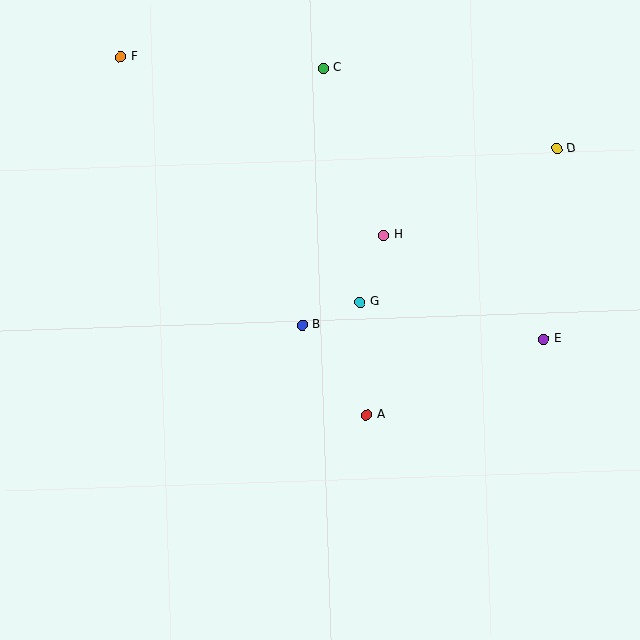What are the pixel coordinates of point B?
Point B is at (302, 325).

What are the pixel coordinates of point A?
Point A is at (367, 415).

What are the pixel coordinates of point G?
Point G is at (360, 302).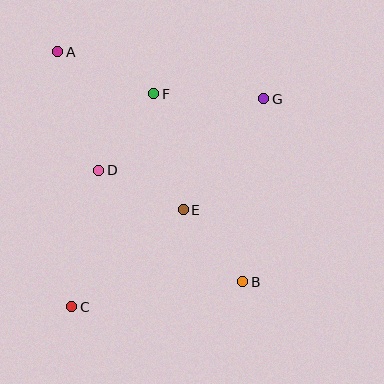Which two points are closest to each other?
Points D and E are closest to each other.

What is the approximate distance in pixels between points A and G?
The distance between A and G is approximately 211 pixels.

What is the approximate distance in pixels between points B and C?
The distance between B and C is approximately 173 pixels.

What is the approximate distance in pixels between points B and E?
The distance between B and E is approximately 93 pixels.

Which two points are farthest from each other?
Points A and B are farthest from each other.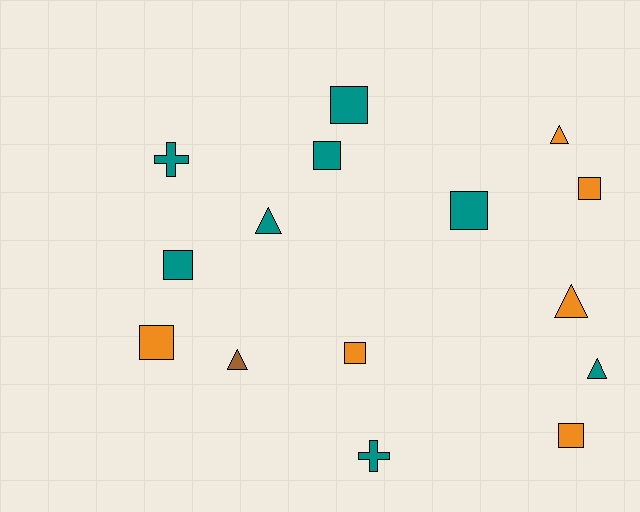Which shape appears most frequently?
Square, with 8 objects.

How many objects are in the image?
There are 15 objects.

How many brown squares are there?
There are no brown squares.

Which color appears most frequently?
Teal, with 8 objects.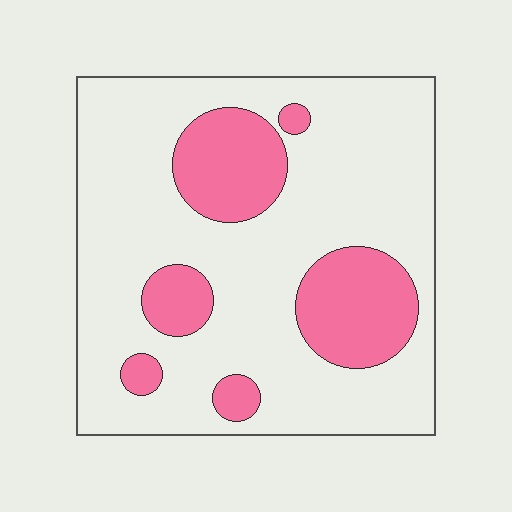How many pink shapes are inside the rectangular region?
6.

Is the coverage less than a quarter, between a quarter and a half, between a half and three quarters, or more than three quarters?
Less than a quarter.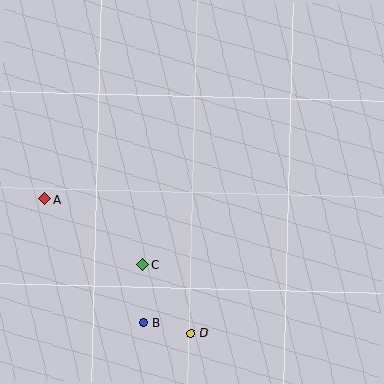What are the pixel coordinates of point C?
Point C is at (143, 264).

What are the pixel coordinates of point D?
Point D is at (191, 333).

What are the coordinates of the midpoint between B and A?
The midpoint between B and A is at (94, 261).